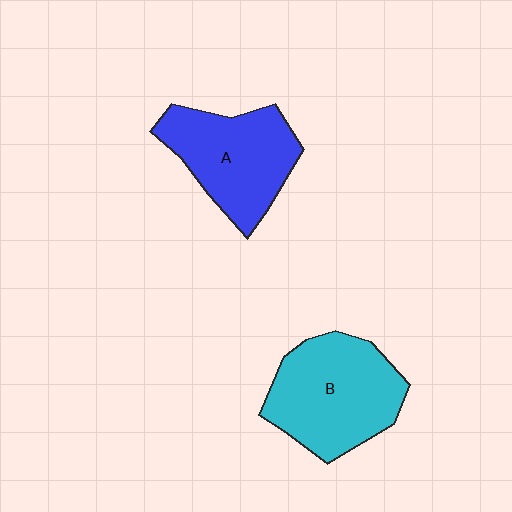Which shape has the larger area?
Shape B (cyan).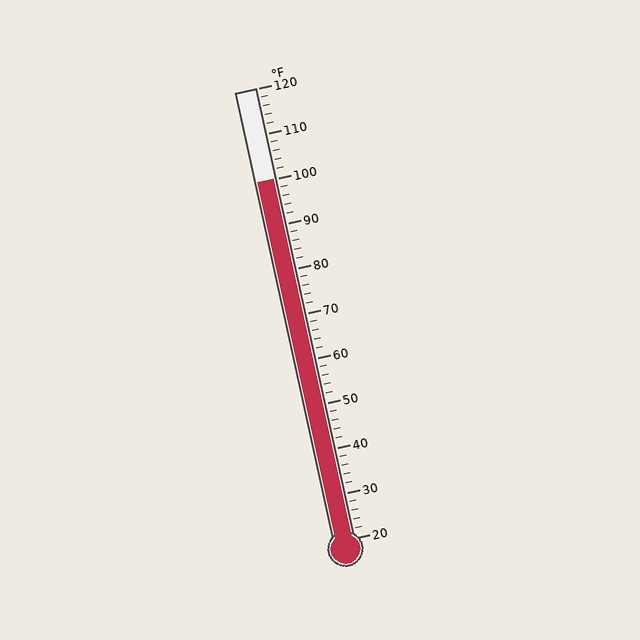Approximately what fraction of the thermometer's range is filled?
The thermometer is filled to approximately 80% of its range.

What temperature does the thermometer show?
The thermometer shows approximately 100°F.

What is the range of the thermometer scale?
The thermometer scale ranges from 20°F to 120°F.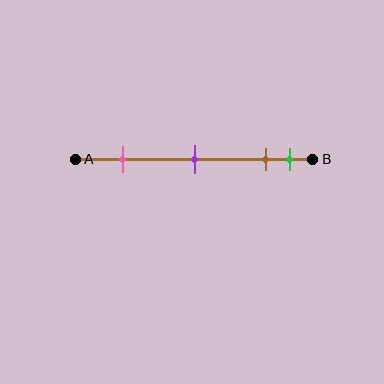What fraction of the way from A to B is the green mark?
The green mark is approximately 90% (0.9) of the way from A to B.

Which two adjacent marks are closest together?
The brown and green marks are the closest adjacent pair.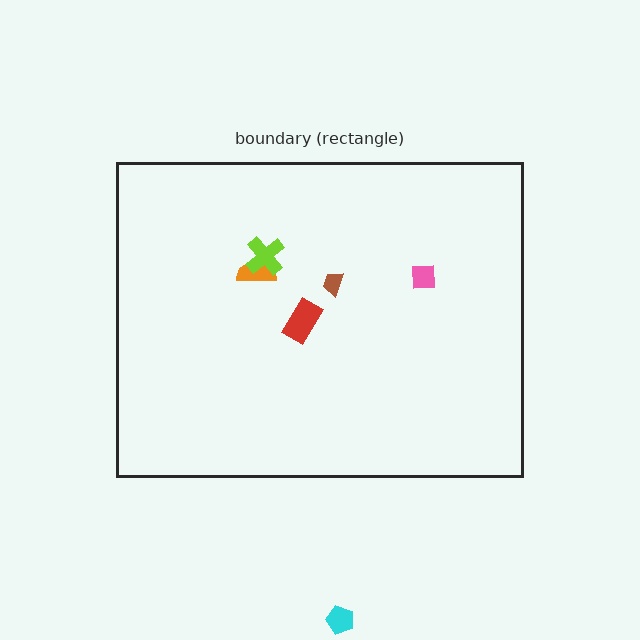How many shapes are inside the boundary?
5 inside, 1 outside.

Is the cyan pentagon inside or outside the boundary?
Outside.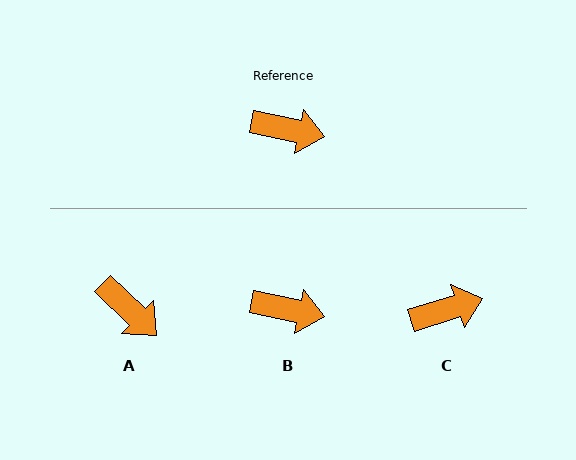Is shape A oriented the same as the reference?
No, it is off by about 32 degrees.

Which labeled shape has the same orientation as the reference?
B.